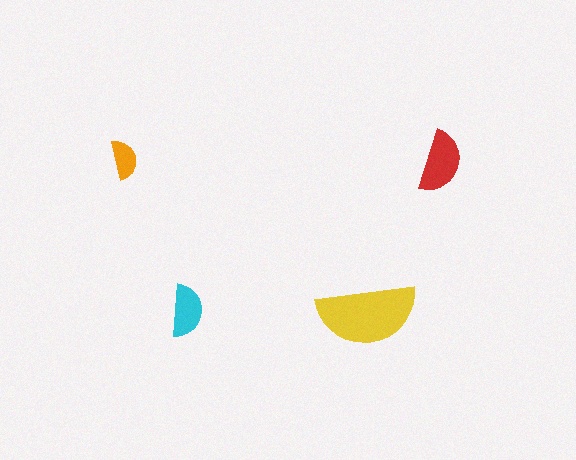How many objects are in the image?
There are 4 objects in the image.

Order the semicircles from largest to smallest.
the yellow one, the red one, the cyan one, the orange one.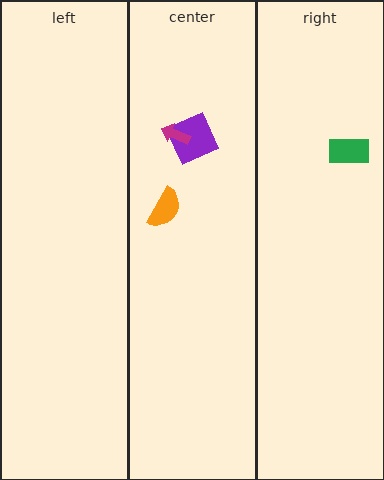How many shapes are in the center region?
3.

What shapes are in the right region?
The green rectangle.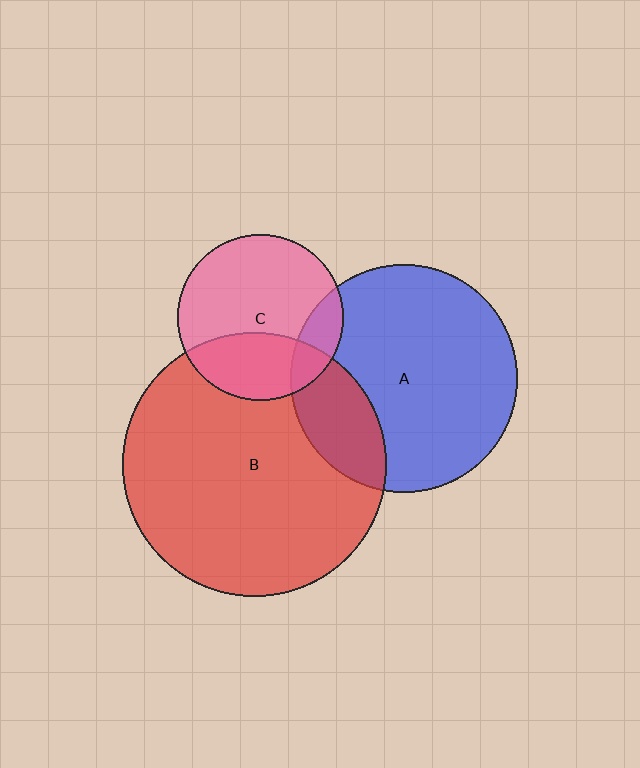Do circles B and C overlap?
Yes.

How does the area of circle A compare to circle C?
Approximately 1.9 times.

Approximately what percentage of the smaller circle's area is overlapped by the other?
Approximately 35%.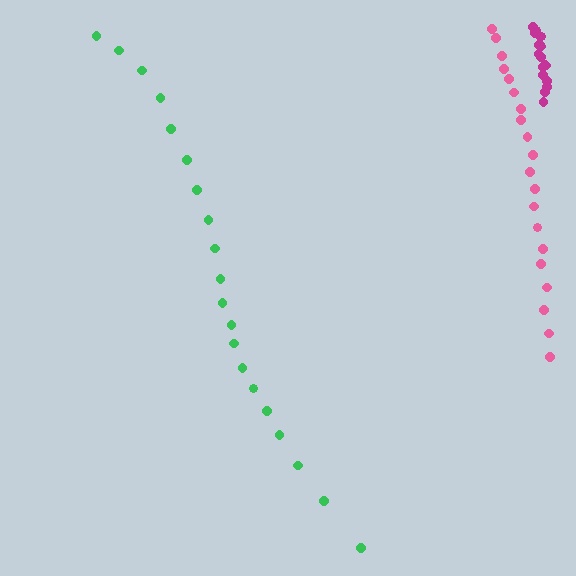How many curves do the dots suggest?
There are 3 distinct paths.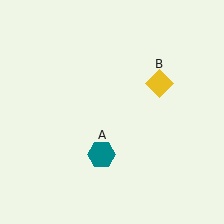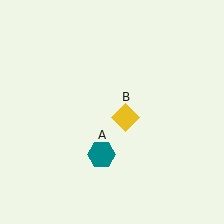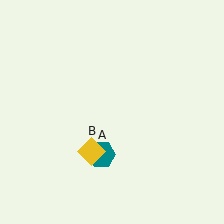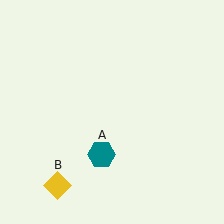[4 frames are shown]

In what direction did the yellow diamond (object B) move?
The yellow diamond (object B) moved down and to the left.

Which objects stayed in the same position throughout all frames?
Teal hexagon (object A) remained stationary.